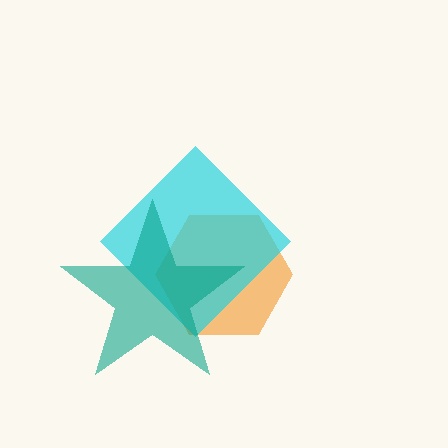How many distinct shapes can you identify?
There are 3 distinct shapes: an orange hexagon, a cyan diamond, a teal star.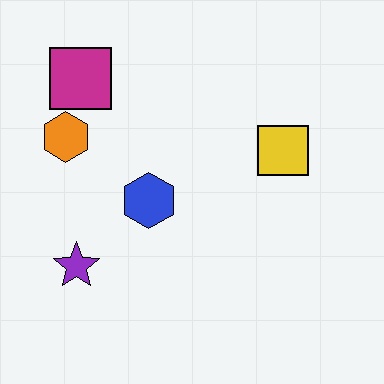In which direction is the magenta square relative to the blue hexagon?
The magenta square is above the blue hexagon.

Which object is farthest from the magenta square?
The yellow square is farthest from the magenta square.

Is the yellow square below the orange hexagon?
Yes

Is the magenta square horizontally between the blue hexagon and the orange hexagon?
Yes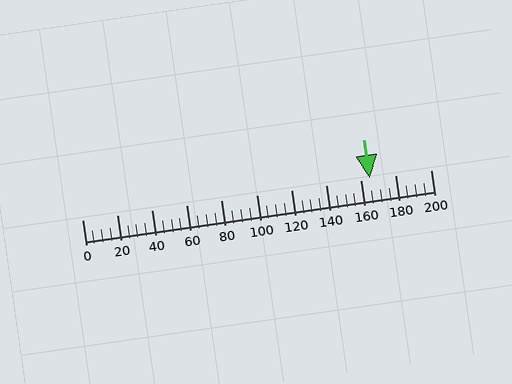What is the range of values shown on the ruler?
The ruler shows values from 0 to 200.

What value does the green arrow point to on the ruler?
The green arrow points to approximately 165.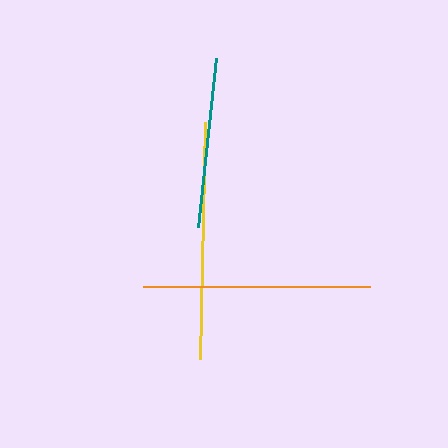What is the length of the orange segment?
The orange segment is approximately 228 pixels long.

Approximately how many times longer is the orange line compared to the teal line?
The orange line is approximately 1.3 times the length of the teal line.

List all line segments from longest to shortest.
From longest to shortest: yellow, orange, teal.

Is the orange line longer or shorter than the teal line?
The orange line is longer than the teal line.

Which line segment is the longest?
The yellow line is the longest at approximately 237 pixels.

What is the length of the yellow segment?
The yellow segment is approximately 237 pixels long.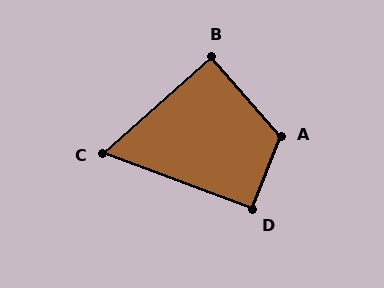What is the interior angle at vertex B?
Approximately 89 degrees (approximately right).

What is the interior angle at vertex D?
Approximately 91 degrees (approximately right).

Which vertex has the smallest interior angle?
C, at approximately 62 degrees.